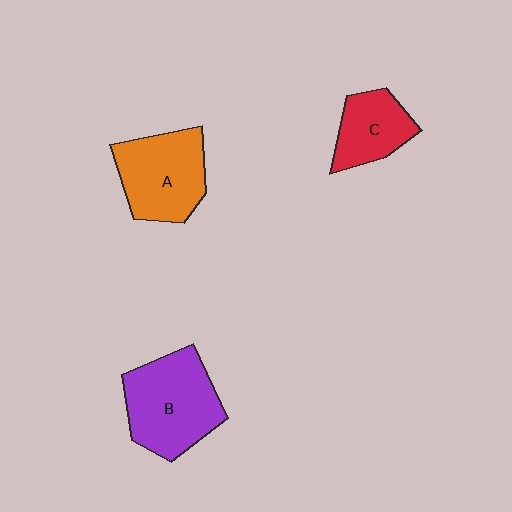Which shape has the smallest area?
Shape C (red).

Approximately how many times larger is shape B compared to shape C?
Approximately 1.7 times.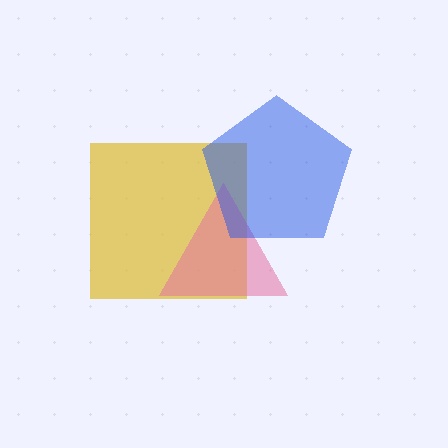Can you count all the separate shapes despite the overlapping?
Yes, there are 3 separate shapes.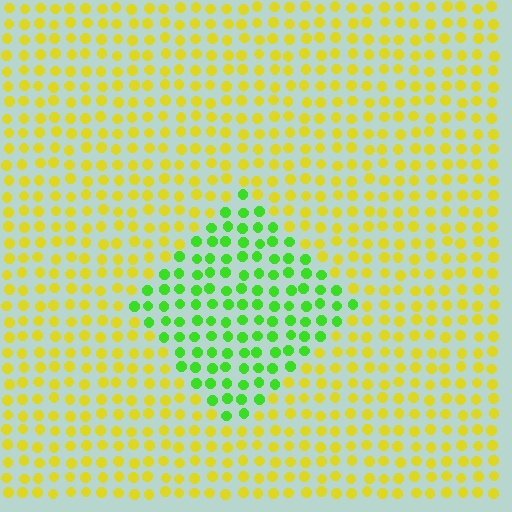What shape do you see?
I see a diamond.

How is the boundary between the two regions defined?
The boundary is defined purely by a slight shift in hue (about 54 degrees). Spacing, size, and orientation are identical on both sides.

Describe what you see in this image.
The image is filled with small yellow elements in a uniform arrangement. A diamond-shaped region is visible where the elements are tinted to a slightly different hue, forming a subtle color boundary.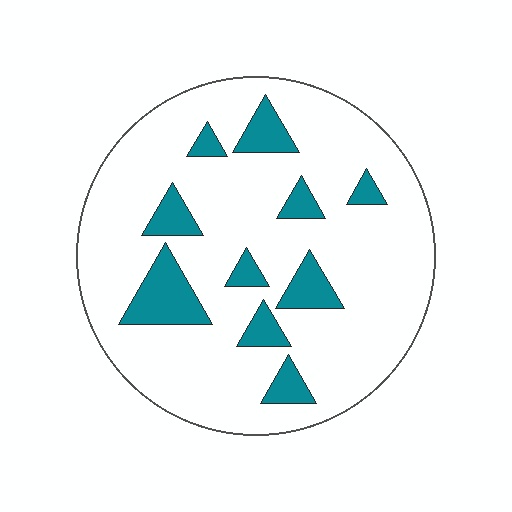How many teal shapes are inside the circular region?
10.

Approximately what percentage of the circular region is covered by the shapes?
Approximately 15%.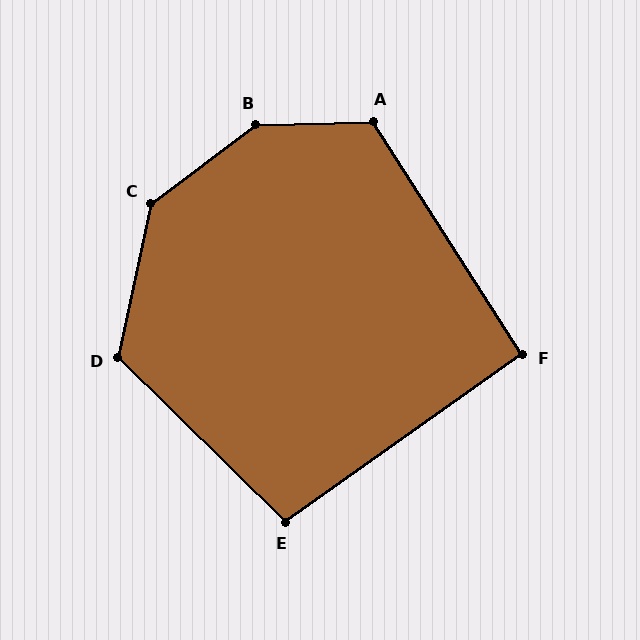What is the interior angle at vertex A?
Approximately 121 degrees (obtuse).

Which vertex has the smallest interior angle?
F, at approximately 93 degrees.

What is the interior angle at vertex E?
Approximately 100 degrees (obtuse).